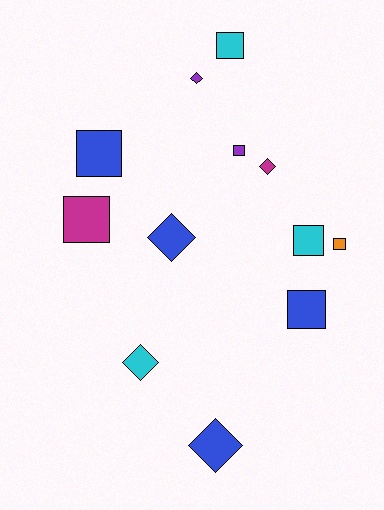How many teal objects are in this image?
There are no teal objects.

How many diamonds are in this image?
There are 5 diamonds.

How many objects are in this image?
There are 12 objects.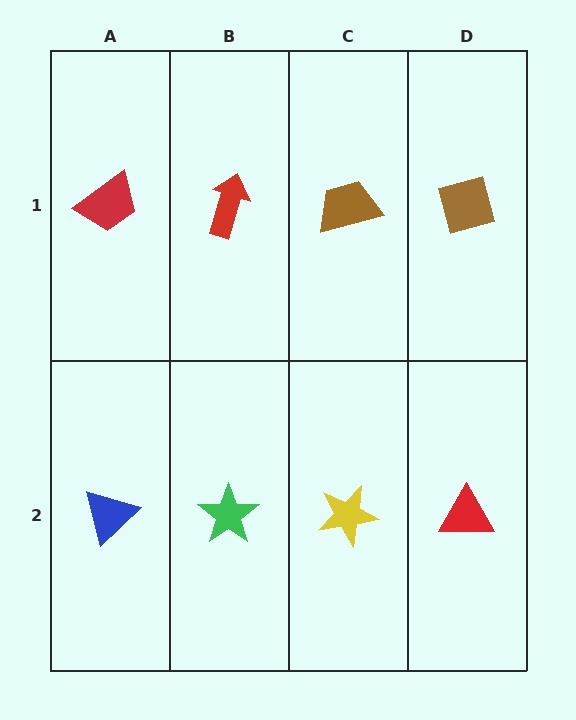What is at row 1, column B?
A red arrow.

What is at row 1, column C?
A brown trapezoid.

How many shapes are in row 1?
4 shapes.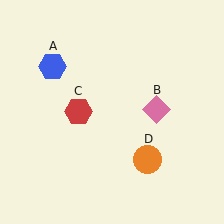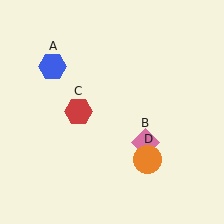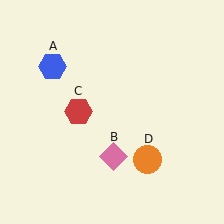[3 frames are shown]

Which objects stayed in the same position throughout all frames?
Blue hexagon (object A) and red hexagon (object C) and orange circle (object D) remained stationary.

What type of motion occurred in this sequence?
The pink diamond (object B) rotated clockwise around the center of the scene.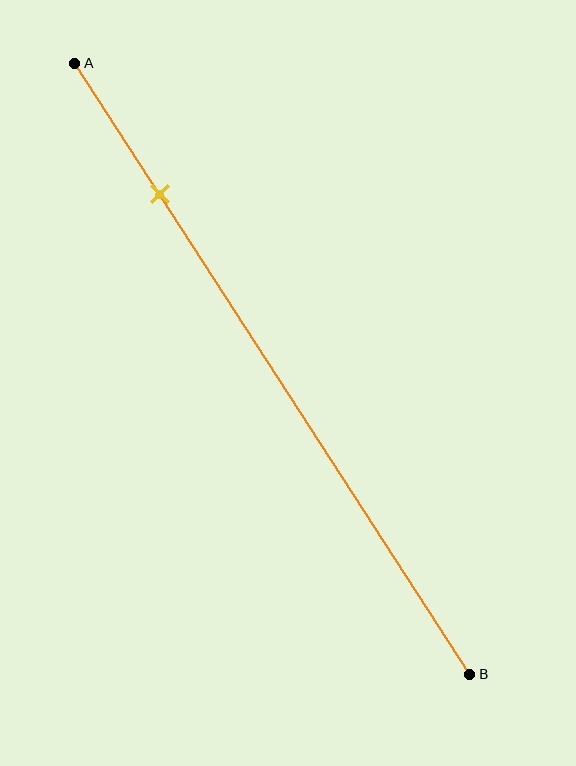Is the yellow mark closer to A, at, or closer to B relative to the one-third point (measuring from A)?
The yellow mark is closer to point A than the one-third point of segment AB.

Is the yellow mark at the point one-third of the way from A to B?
No, the mark is at about 20% from A, not at the 33% one-third point.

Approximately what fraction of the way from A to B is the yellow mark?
The yellow mark is approximately 20% of the way from A to B.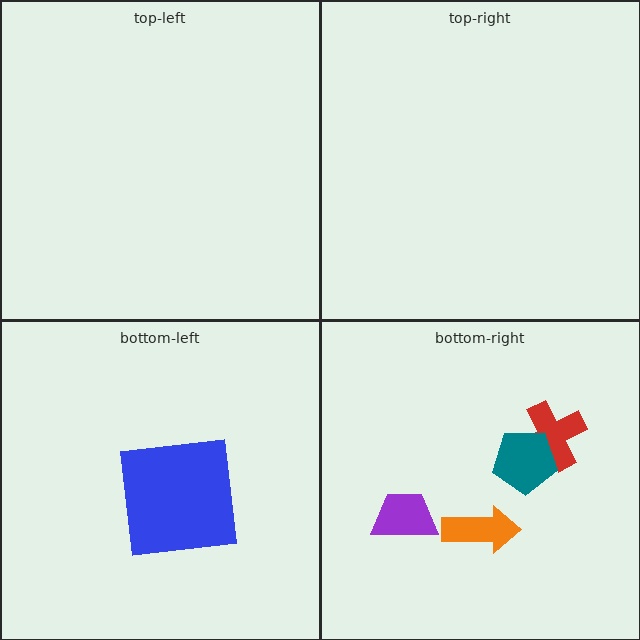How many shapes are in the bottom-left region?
1.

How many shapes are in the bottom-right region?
4.